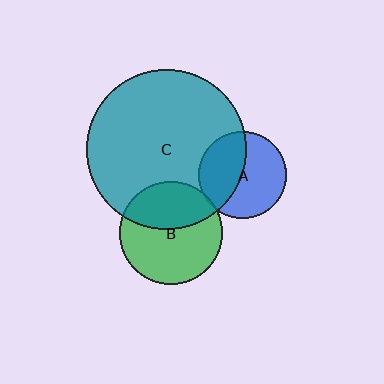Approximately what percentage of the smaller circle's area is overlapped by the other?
Approximately 40%.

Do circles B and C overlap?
Yes.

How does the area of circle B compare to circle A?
Approximately 1.4 times.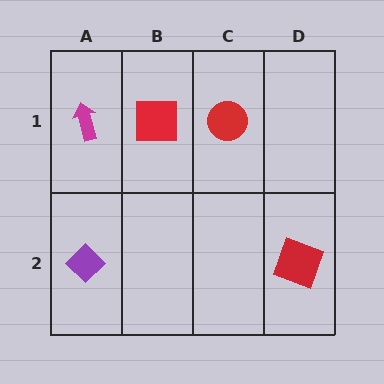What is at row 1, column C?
A red circle.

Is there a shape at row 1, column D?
No, that cell is empty.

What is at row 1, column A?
A magenta arrow.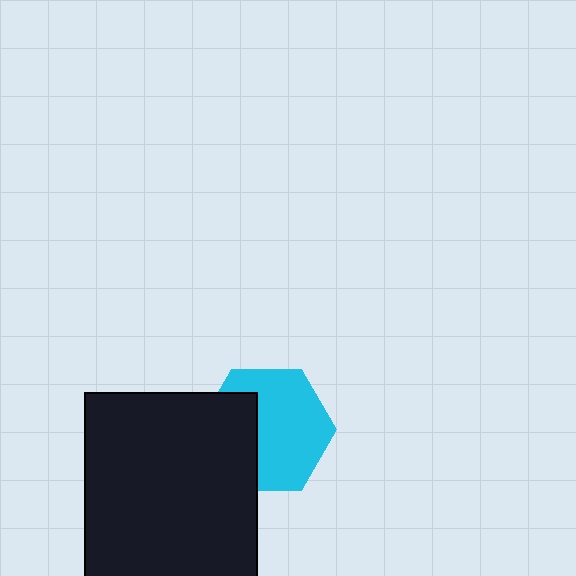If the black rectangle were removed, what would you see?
You would see the complete cyan hexagon.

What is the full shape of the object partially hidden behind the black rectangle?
The partially hidden object is a cyan hexagon.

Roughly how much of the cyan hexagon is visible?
About half of it is visible (roughly 64%).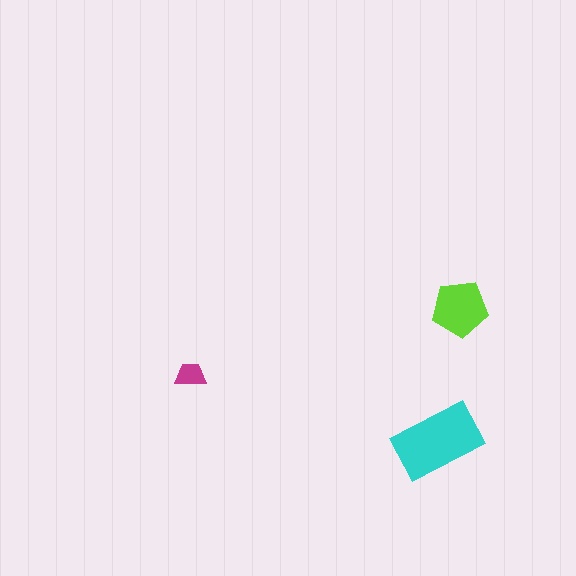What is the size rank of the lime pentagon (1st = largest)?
2nd.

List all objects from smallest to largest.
The magenta trapezoid, the lime pentagon, the cyan rectangle.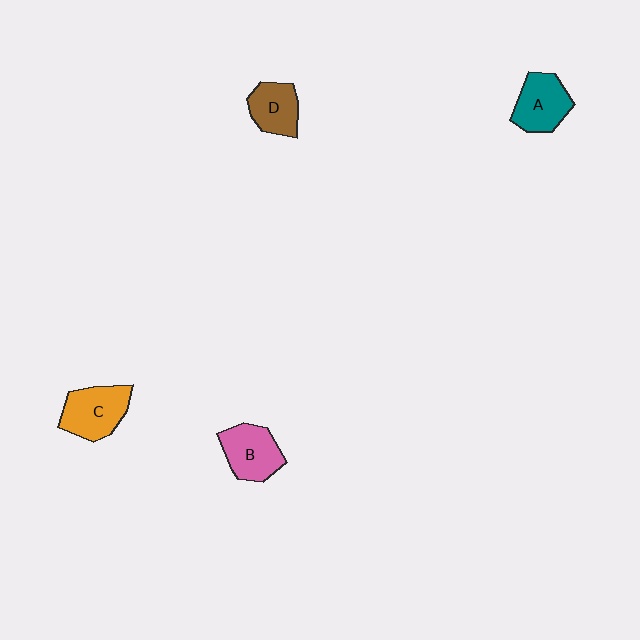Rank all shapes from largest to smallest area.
From largest to smallest: C (orange), B (pink), A (teal), D (brown).